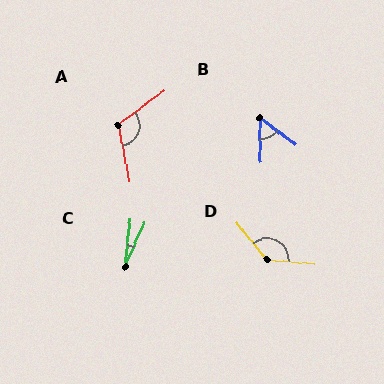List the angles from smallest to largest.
C (17°), B (53°), A (115°), D (135°).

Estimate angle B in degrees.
Approximately 53 degrees.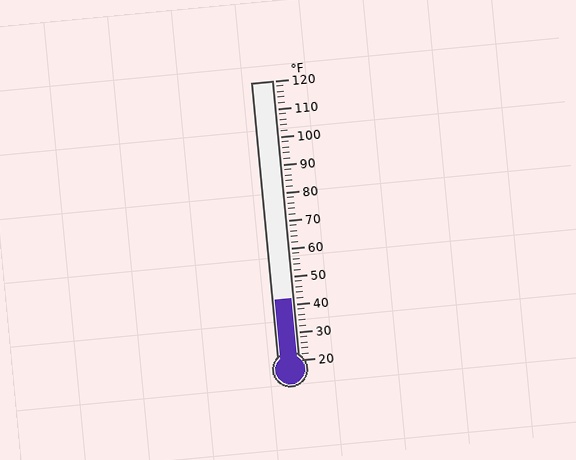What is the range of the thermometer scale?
The thermometer scale ranges from 20°F to 120°F.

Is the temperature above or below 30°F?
The temperature is above 30°F.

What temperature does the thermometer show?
The thermometer shows approximately 42°F.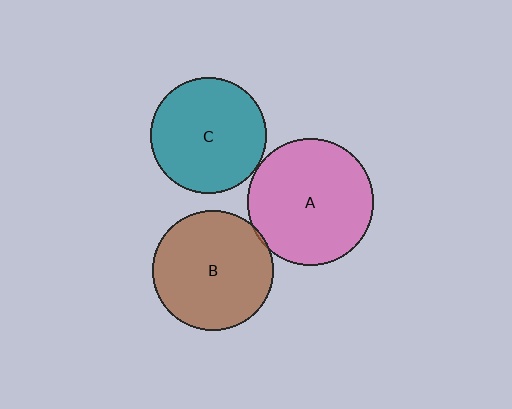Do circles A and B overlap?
Yes.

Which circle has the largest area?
Circle A (pink).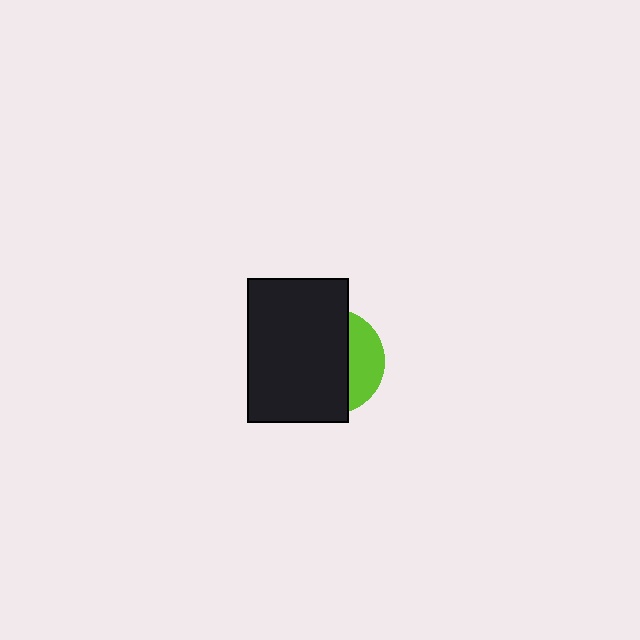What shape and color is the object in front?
The object in front is a black rectangle.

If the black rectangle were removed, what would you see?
You would see the complete lime circle.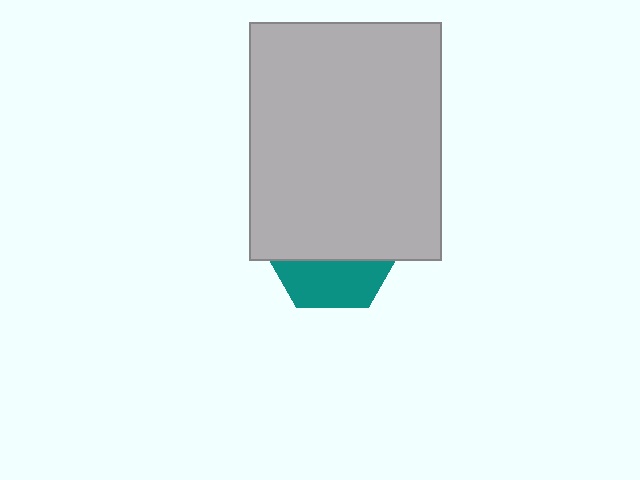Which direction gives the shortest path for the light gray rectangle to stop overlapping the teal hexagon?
Moving up gives the shortest separation.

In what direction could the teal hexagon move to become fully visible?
The teal hexagon could move down. That would shift it out from behind the light gray rectangle entirely.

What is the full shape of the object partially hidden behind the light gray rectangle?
The partially hidden object is a teal hexagon.